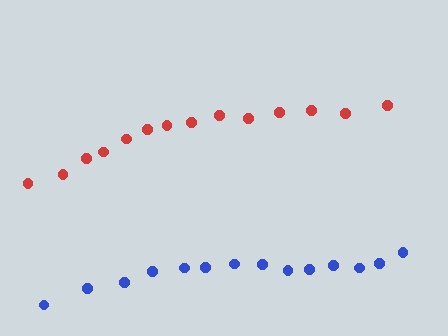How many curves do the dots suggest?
There are 2 distinct paths.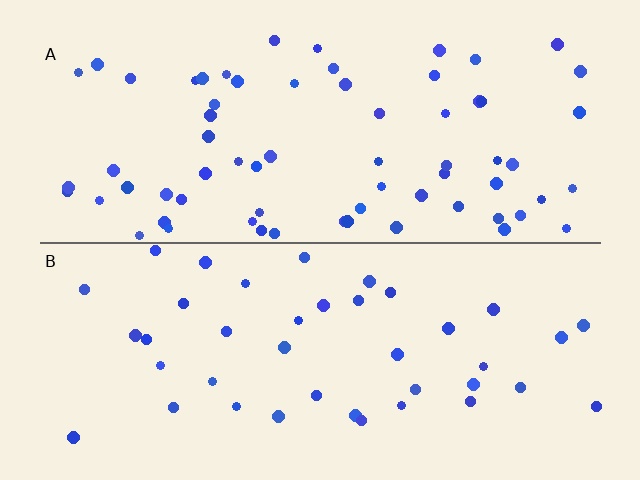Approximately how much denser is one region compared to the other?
Approximately 1.7× — region A over region B.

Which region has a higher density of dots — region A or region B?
A (the top).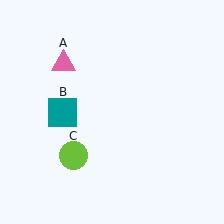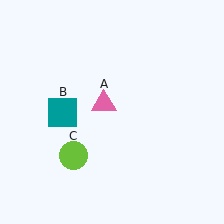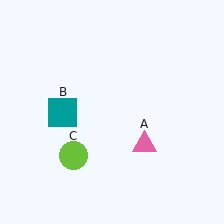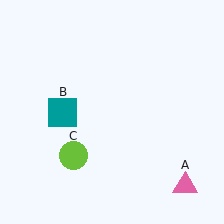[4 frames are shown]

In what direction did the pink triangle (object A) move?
The pink triangle (object A) moved down and to the right.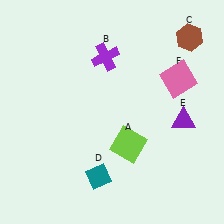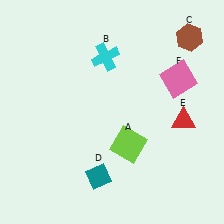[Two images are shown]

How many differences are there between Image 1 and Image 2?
There are 2 differences between the two images.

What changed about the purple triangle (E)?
In Image 1, E is purple. In Image 2, it changed to red.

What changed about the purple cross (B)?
In Image 1, B is purple. In Image 2, it changed to cyan.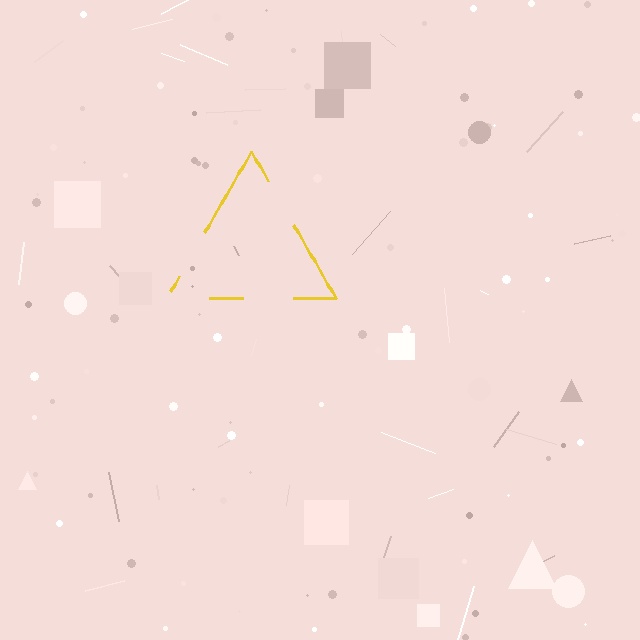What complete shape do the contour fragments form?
The contour fragments form a triangle.